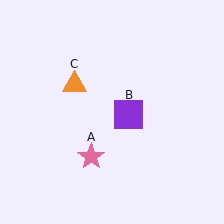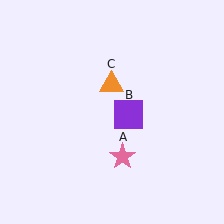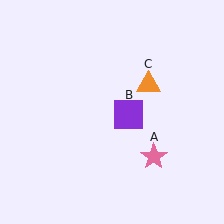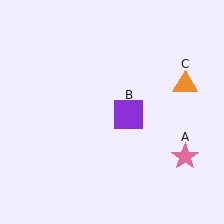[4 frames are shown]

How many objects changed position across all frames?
2 objects changed position: pink star (object A), orange triangle (object C).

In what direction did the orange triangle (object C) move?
The orange triangle (object C) moved right.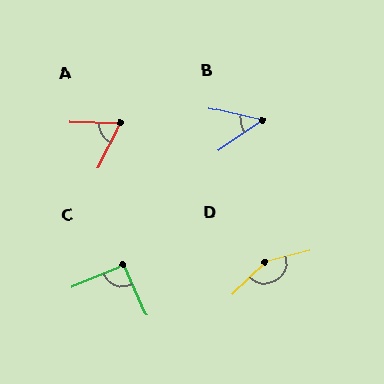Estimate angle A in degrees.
Approximately 65 degrees.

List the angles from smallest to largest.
B (47°), A (65°), C (92°), D (150°).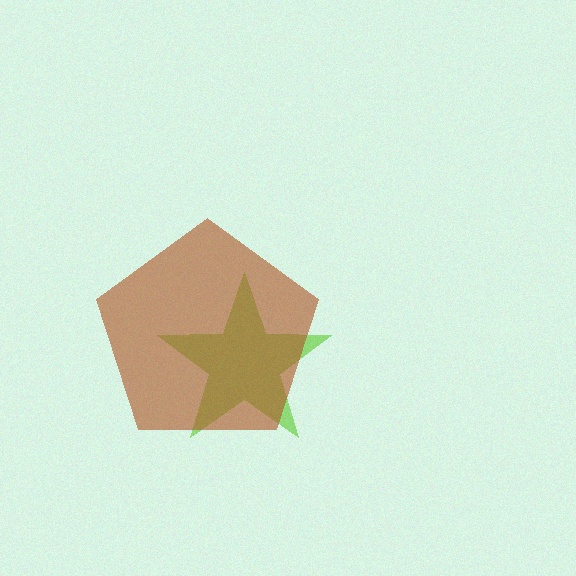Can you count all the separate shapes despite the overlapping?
Yes, there are 2 separate shapes.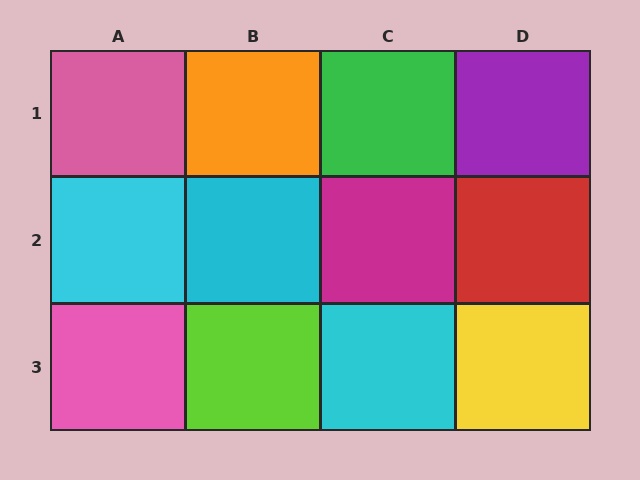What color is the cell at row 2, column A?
Cyan.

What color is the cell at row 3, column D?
Yellow.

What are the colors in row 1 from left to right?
Pink, orange, green, purple.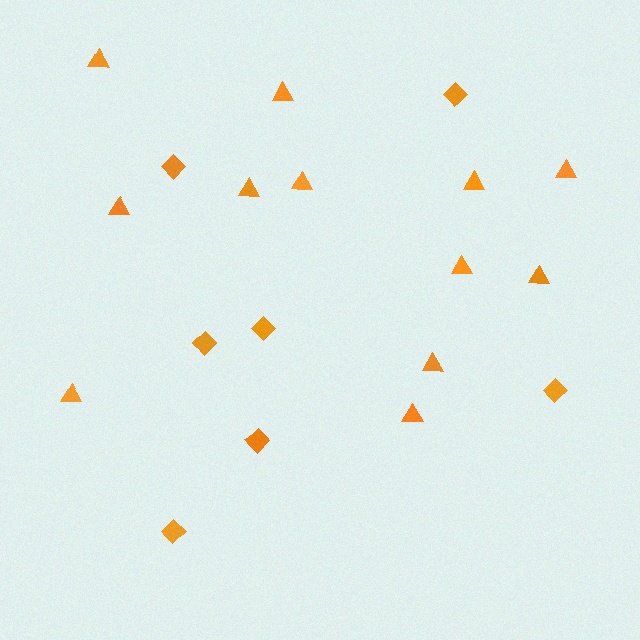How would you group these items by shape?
There are 2 groups: one group of triangles (12) and one group of diamonds (7).